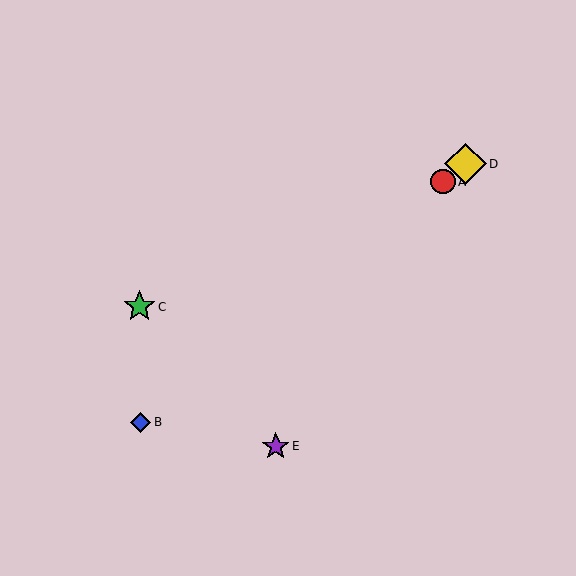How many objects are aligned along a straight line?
3 objects (A, B, D) are aligned along a straight line.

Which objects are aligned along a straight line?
Objects A, B, D are aligned along a straight line.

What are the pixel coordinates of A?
Object A is at (443, 182).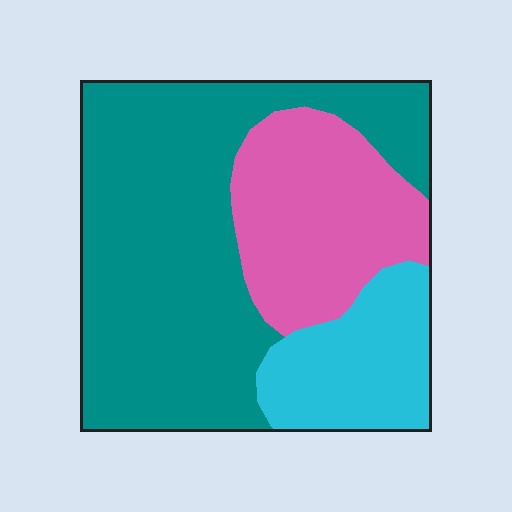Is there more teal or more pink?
Teal.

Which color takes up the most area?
Teal, at roughly 55%.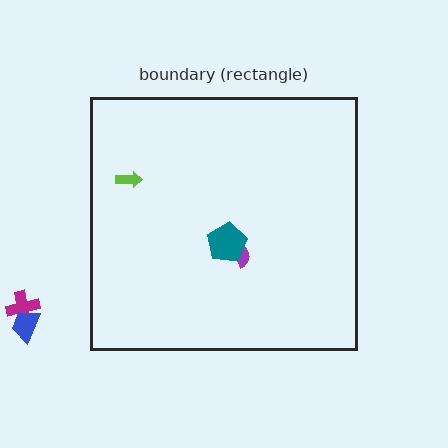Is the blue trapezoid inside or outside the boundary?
Outside.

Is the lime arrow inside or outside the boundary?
Inside.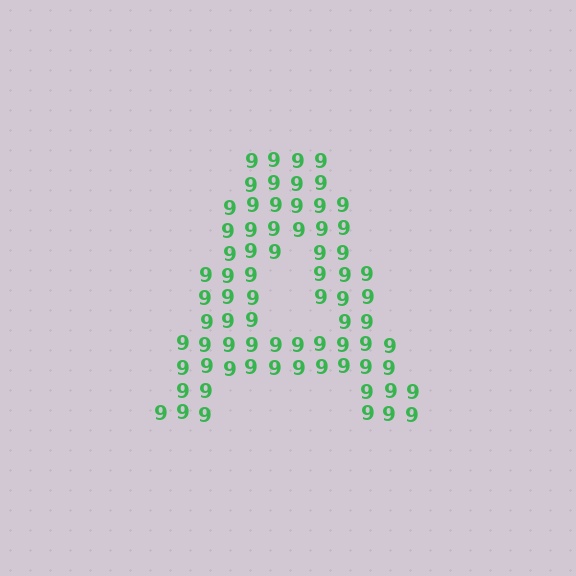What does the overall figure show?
The overall figure shows the letter A.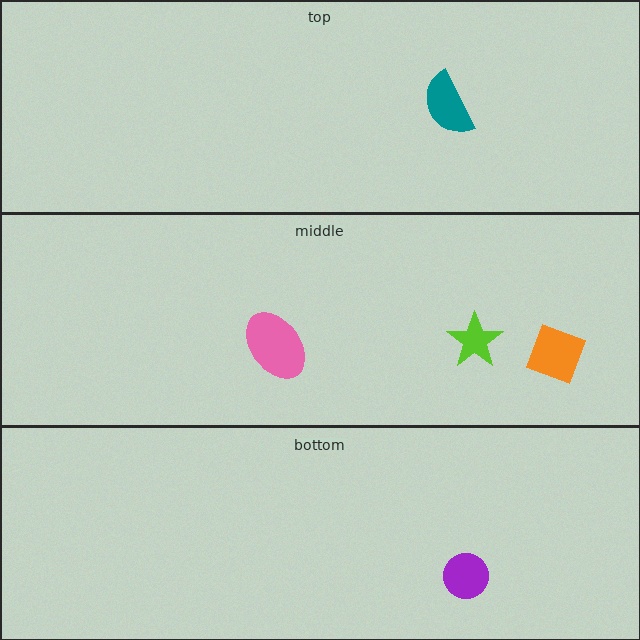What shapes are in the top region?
The teal semicircle.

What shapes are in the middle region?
The lime star, the orange diamond, the pink ellipse.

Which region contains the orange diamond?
The middle region.